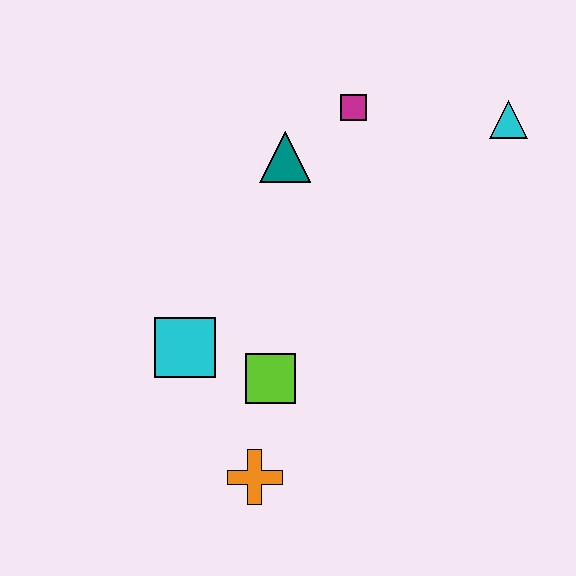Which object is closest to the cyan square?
The lime square is closest to the cyan square.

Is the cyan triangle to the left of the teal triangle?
No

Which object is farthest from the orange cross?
The cyan triangle is farthest from the orange cross.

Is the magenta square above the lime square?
Yes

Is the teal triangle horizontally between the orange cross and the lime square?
No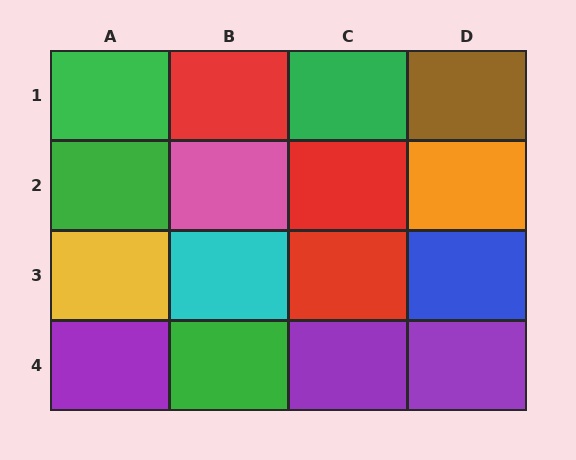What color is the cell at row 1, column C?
Green.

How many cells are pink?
1 cell is pink.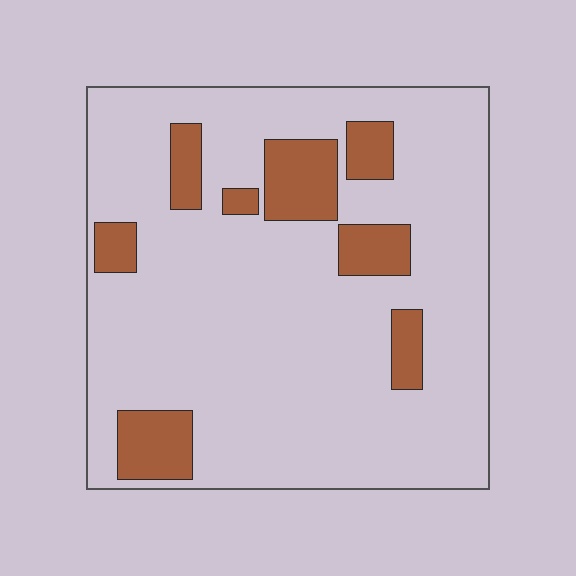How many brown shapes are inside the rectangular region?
8.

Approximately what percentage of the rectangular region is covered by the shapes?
Approximately 15%.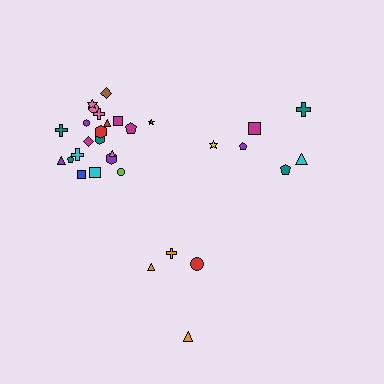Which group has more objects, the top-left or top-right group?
The top-left group.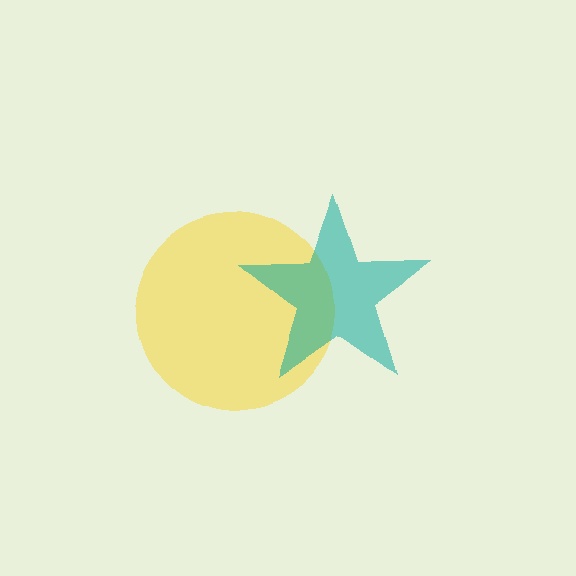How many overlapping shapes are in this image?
There are 2 overlapping shapes in the image.